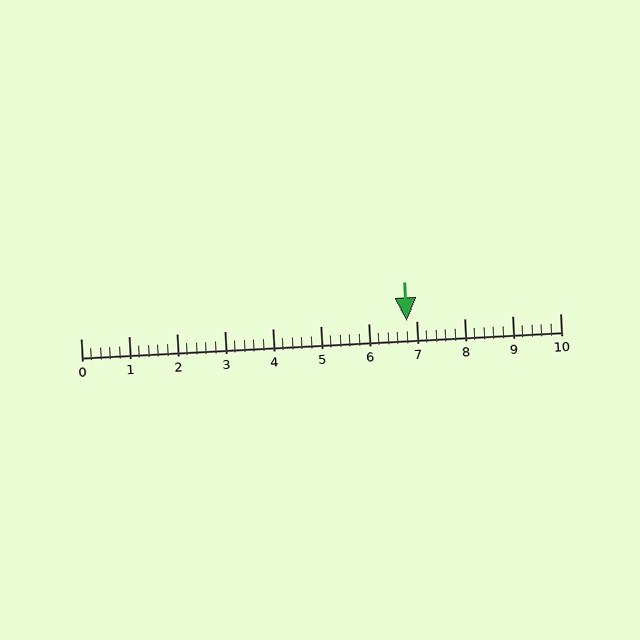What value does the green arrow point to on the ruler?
The green arrow points to approximately 6.8.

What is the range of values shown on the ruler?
The ruler shows values from 0 to 10.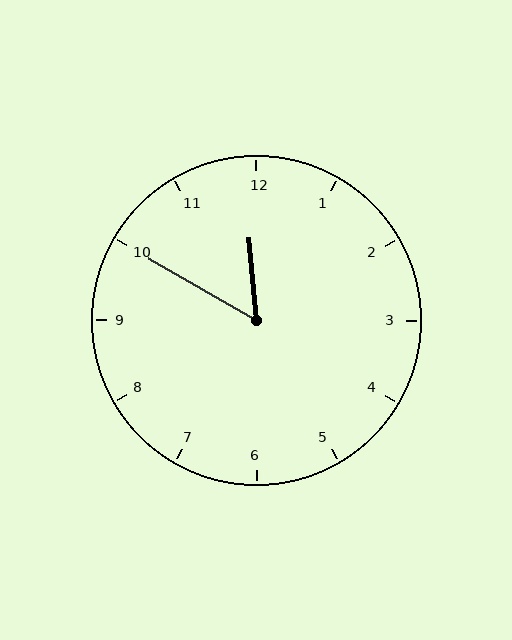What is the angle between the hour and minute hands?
Approximately 55 degrees.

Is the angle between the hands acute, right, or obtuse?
It is acute.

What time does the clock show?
11:50.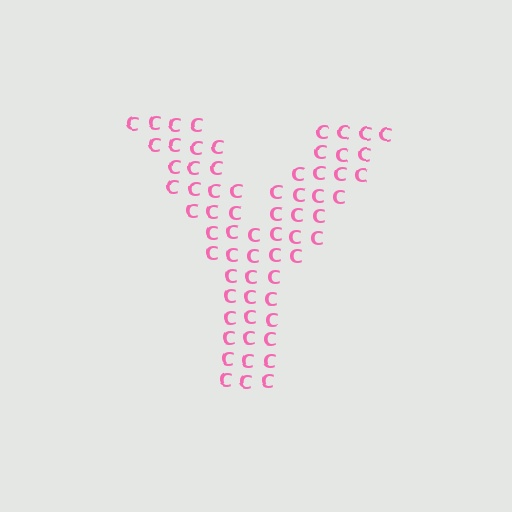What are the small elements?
The small elements are letter C's.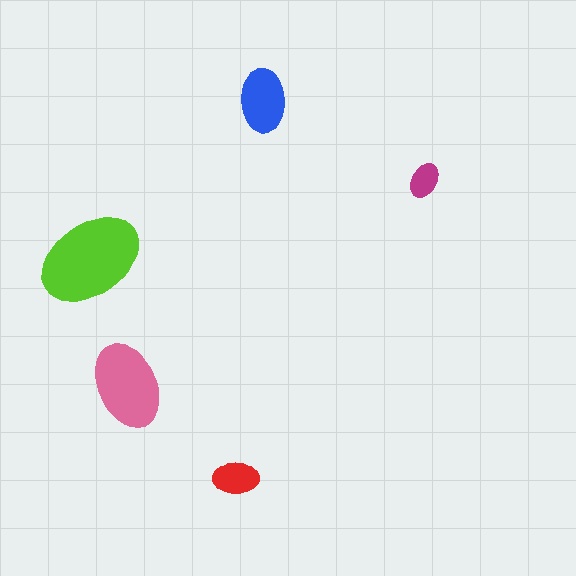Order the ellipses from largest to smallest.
the lime one, the pink one, the blue one, the red one, the magenta one.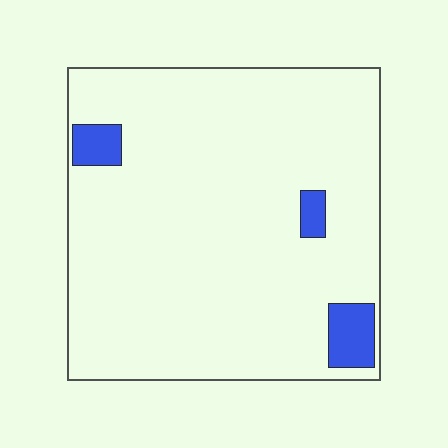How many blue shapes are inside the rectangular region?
3.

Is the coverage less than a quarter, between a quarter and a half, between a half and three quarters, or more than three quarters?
Less than a quarter.